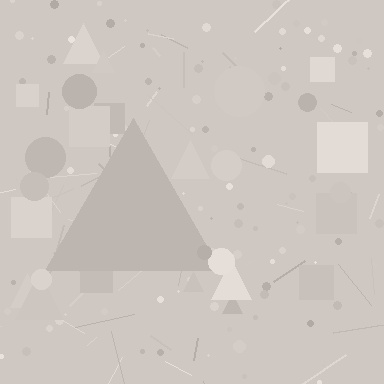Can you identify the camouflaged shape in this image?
The camouflaged shape is a triangle.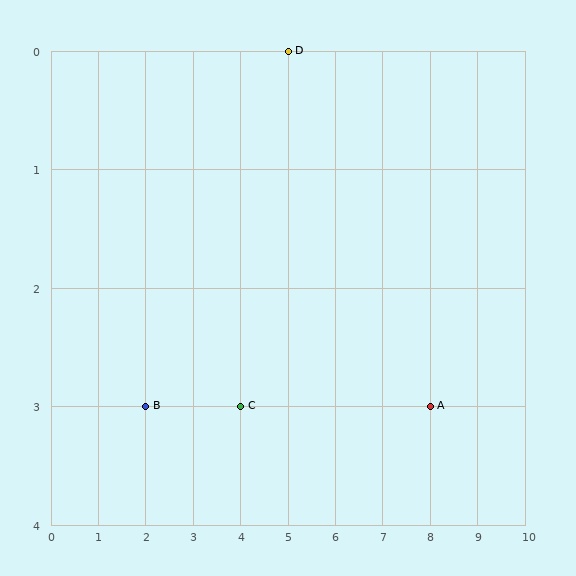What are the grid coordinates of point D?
Point D is at grid coordinates (5, 0).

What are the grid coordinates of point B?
Point B is at grid coordinates (2, 3).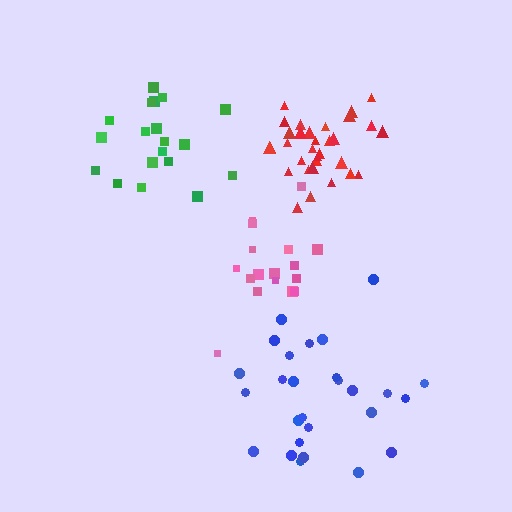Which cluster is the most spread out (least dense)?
Green.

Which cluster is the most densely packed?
Red.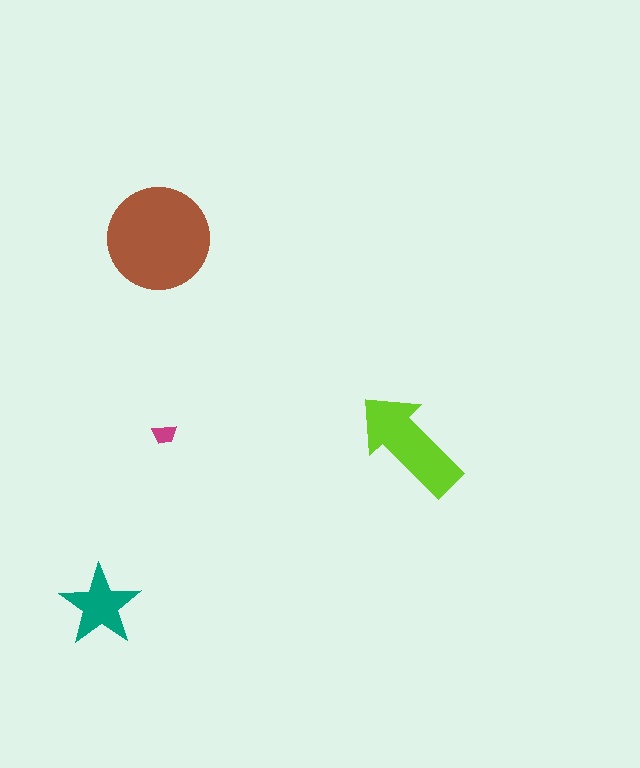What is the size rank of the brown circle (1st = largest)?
1st.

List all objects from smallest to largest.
The magenta trapezoid, the teal star, the lime arrow, the brown circle.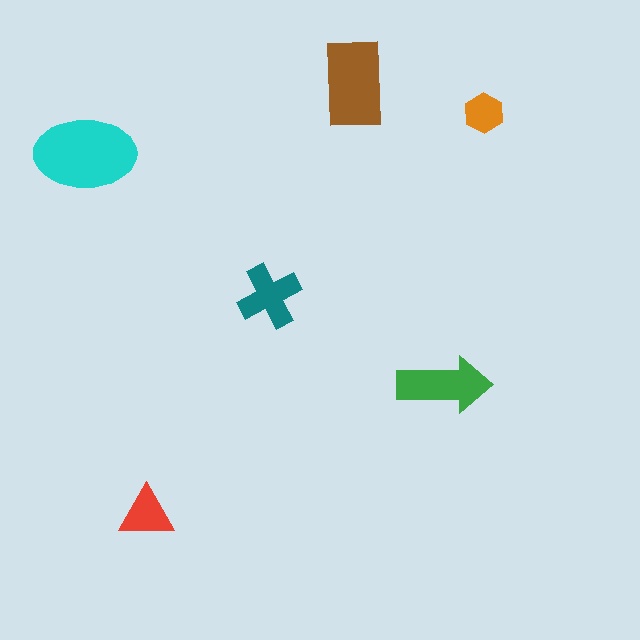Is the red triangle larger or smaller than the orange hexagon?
Larger.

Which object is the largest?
The cyan ellipse.